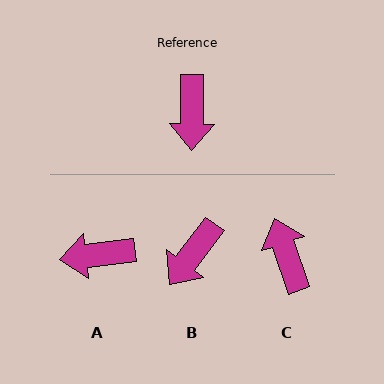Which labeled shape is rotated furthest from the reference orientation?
C, about 161 degrees away.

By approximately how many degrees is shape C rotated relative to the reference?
Approximately 161 degrees clockwise.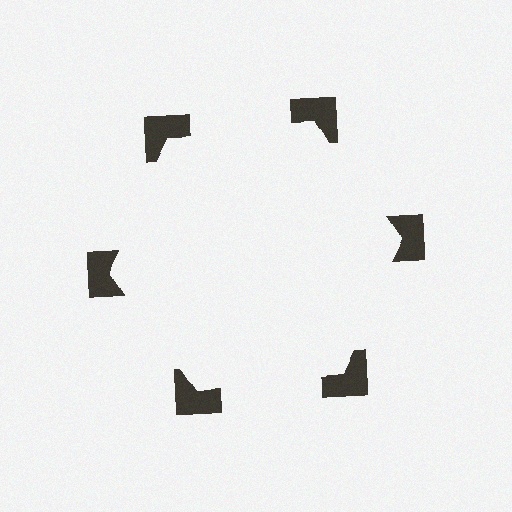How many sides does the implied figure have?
6 sides.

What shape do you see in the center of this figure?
An illusory hexagon — its edges are inferred from the aligned wedge cuts in the notched squares, not physically drawn.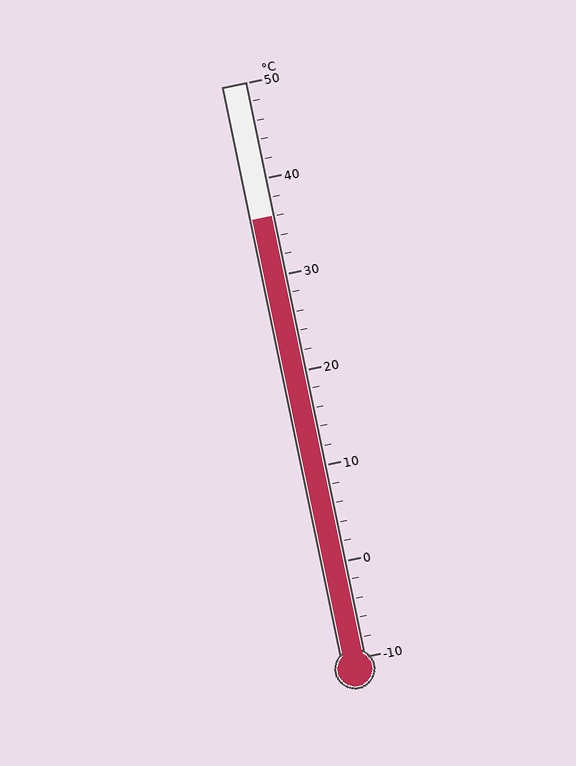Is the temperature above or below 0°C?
The temperature is above 0°C.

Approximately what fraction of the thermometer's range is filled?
The thermometer is filled to approximately 75% of its range.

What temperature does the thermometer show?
The thermometer shows approximately 36°C.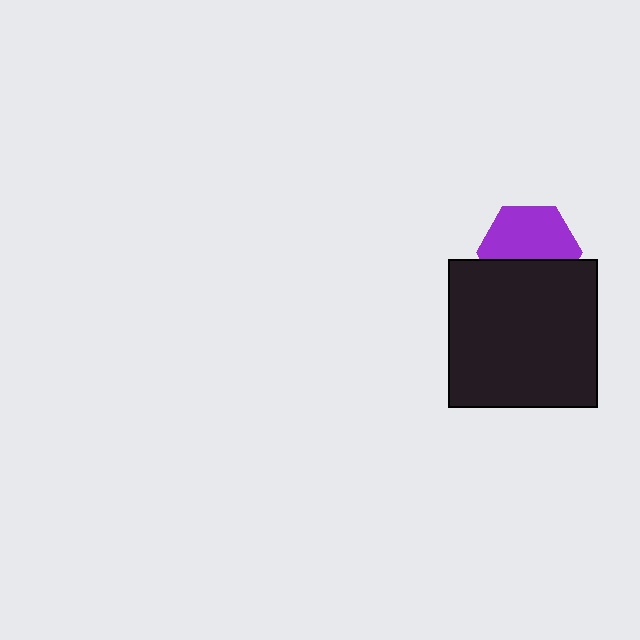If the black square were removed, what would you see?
You would see the complete purple hexagon.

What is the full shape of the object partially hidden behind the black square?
The partially hidden object is a purple hexagon.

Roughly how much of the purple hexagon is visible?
About half of it is visible (roughly 60%).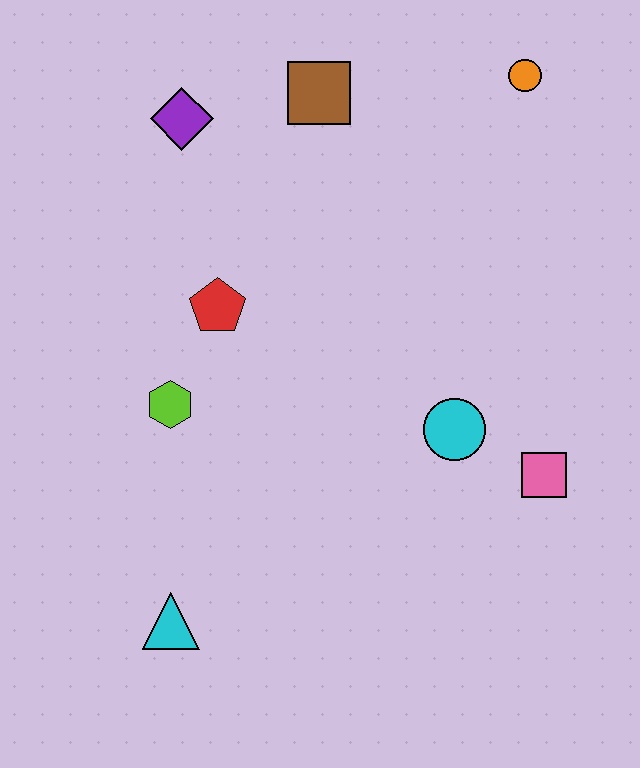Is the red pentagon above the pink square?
Yes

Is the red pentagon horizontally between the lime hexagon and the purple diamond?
No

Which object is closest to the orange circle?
The brown square is closest to the orange circle.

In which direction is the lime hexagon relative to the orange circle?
The lime hexagon is to the left of the orange circle.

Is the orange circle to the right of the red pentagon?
Yes